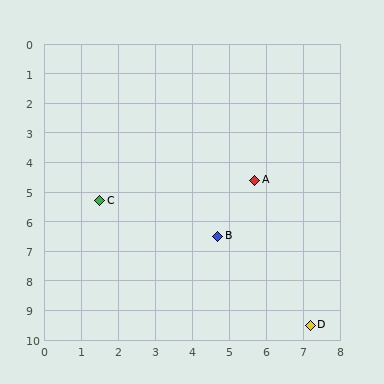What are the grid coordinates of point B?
Point B is at approximately (4.7, 6.5).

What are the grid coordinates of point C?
Point C is at approximately (1.5, 5.3).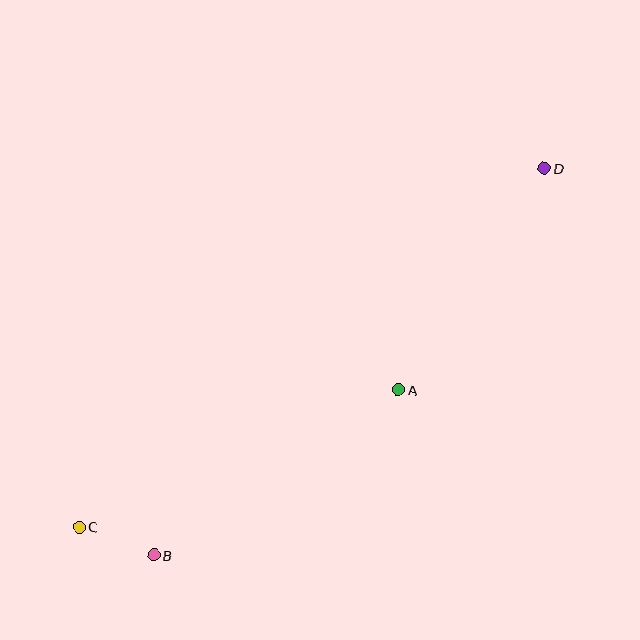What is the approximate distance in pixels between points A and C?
The distance between A and C is approximately 348 pixels.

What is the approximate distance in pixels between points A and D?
The distance between A and D is approximately 265 pixels.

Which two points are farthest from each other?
Points C and D are farthest from each other.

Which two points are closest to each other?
Points B and C are closest to each other.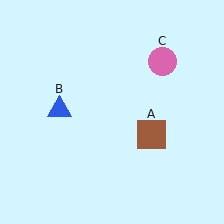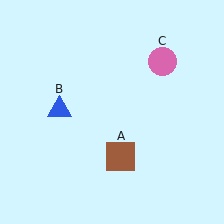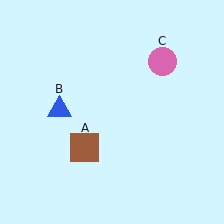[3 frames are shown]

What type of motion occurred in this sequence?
The brown square (object A) rotated clockwise around the center of the scene.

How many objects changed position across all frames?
1 object changed position: brown square (object A).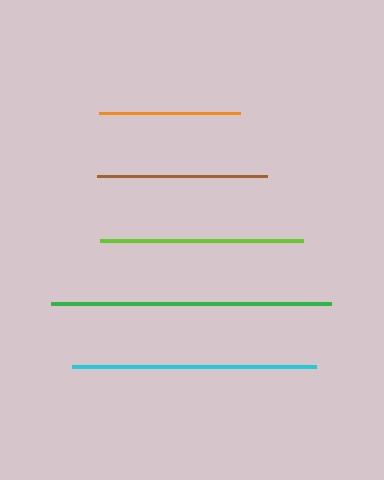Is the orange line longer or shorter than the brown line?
The brown line is longer than the orange line.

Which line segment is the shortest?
The orange line is the shortest at approximately 141 pixels.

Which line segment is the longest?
The green line is the longest at approximately 280 pixels.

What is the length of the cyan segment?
The cyan segment is approximately 243 pixels long.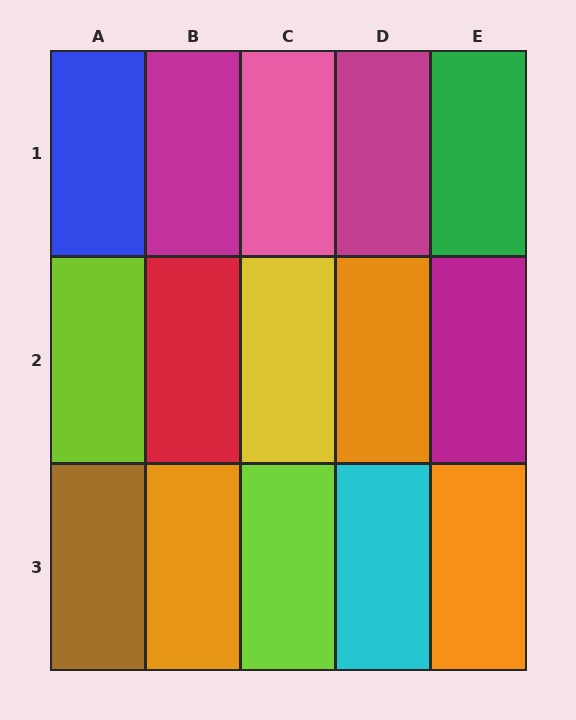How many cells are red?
1 cell is red.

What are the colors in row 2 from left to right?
Lime, red, yellow, orange, magenta.